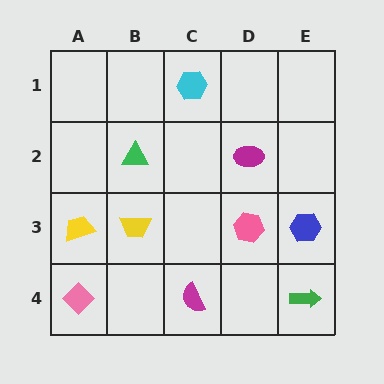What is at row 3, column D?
A pink hexagon.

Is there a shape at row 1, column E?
No, that cell is empty.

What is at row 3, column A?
A yellow trapezoid.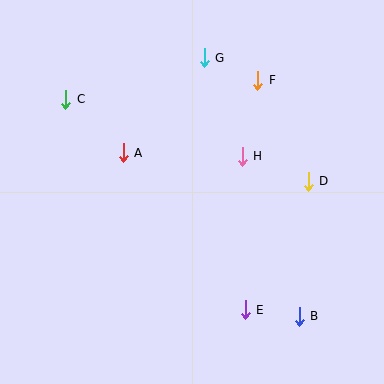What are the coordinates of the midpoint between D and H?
The midpoint between D and H is at (275, 169).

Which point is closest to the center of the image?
Point H at (242, 156) is closest to the center.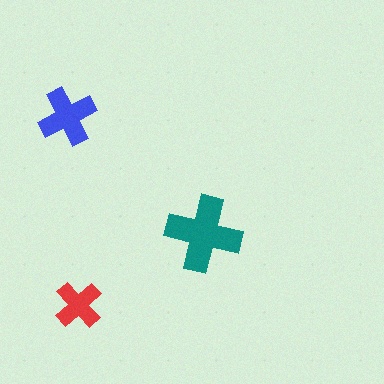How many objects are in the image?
There are 3 objects in the image.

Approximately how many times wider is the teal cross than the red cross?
About 1.5 times wider.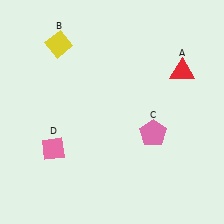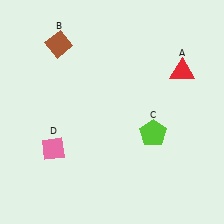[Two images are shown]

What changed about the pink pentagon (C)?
In Image 1, C is pink. In Image 2, it changed to lime.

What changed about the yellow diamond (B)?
In Image 1, B is yellow. In Image 2, it changed to brown.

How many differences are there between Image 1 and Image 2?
There are 2 differences between the two images.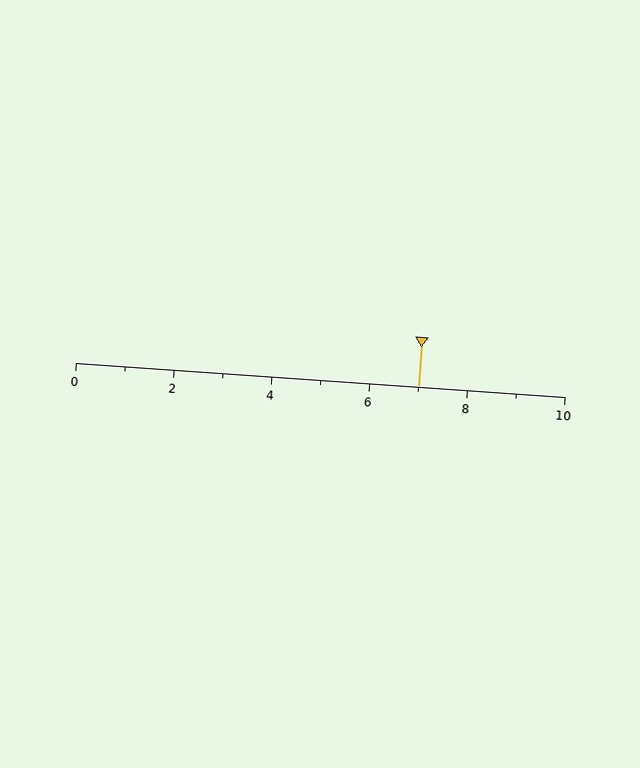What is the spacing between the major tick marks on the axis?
The major ticks are spaced 2 apart.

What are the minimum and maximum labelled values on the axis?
The axis runs from 0 to 10.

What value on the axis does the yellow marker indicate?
The marker indicates approximately 7.